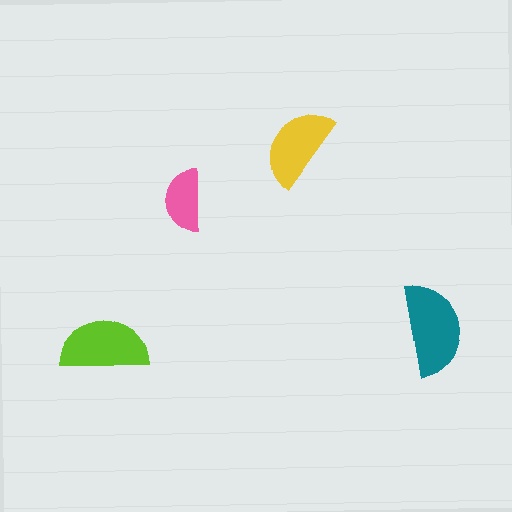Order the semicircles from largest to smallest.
the teal one, the lime one, the yellow one, the pink one.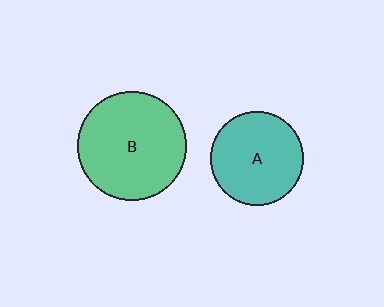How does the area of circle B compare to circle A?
Approximately 1.4 times.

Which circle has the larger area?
Circle B (green).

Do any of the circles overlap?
No, none of the circles overlap.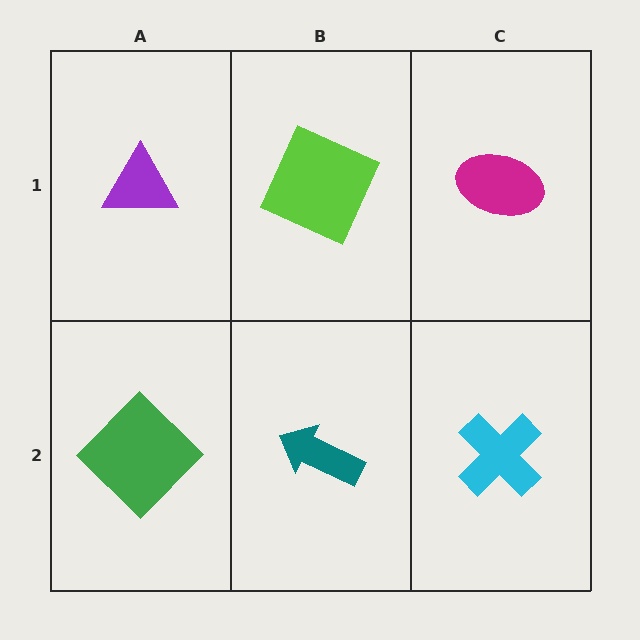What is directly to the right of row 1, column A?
A lime square.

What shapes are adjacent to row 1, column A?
A green diamond (row 2, column A), a lime square (row 1, column B).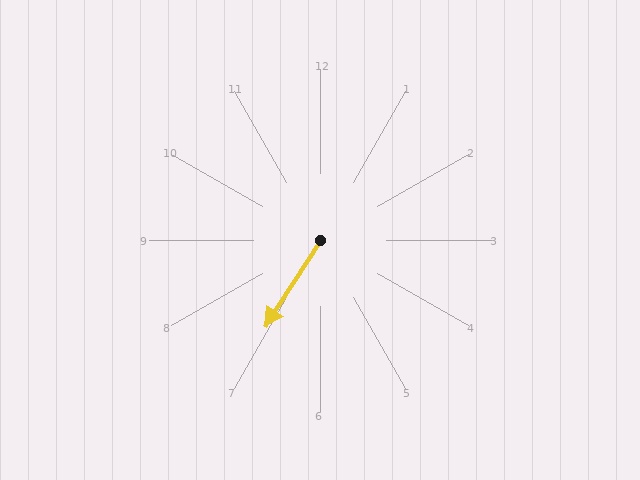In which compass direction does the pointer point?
Southwest.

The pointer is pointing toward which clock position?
Roughly 7 o'clock.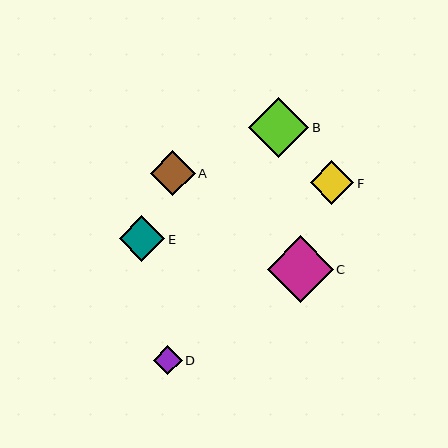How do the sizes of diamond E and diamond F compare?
Diamond E and diamond F are approximately the same size.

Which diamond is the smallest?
Diamond D is the smallest with a size of approximately 29 pixels.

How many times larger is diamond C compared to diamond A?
Diamond C is approximately 1.5 times the size of diamond A.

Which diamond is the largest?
Diamond C is the largest with a size of approximately 66 pixels.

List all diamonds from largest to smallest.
From largest to smallest: C, B, E, A, F, D.